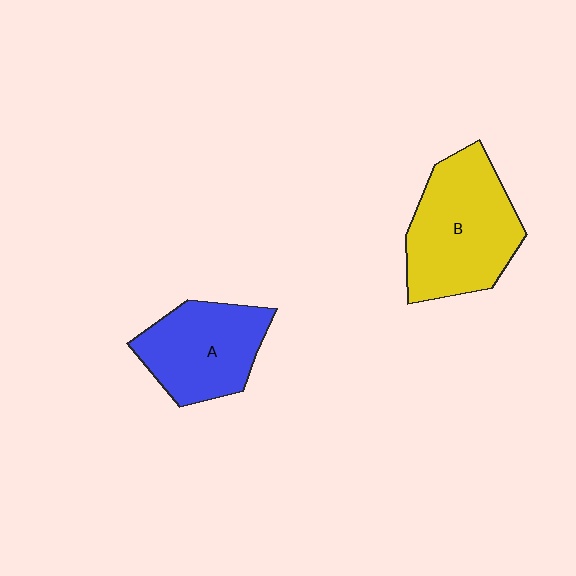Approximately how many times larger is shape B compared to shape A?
Approximately 1.3 times.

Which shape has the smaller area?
Shape A (blue).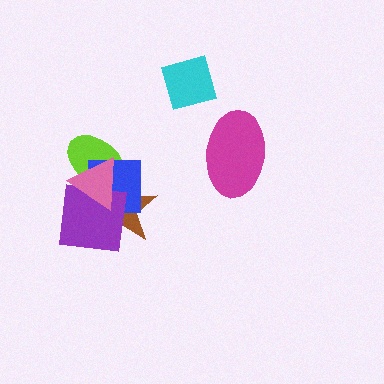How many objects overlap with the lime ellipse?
4 objects overlap with the lime ellipse.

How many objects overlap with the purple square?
4 objects overlap with the purple square.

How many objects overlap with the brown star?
4 objects overlap with the brown star.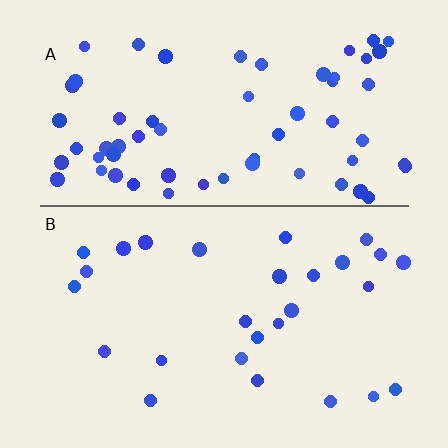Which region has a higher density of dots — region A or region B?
A (the top).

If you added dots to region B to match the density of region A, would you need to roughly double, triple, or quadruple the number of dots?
Approximately double.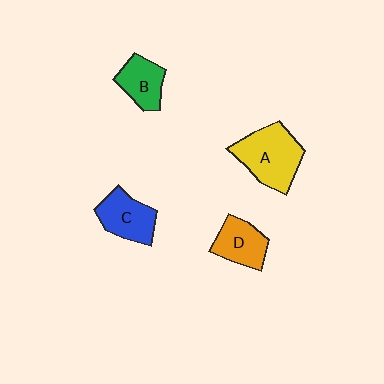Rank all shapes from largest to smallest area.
From largest to smallest: A (yellow), C (blue), D (orange), B (green).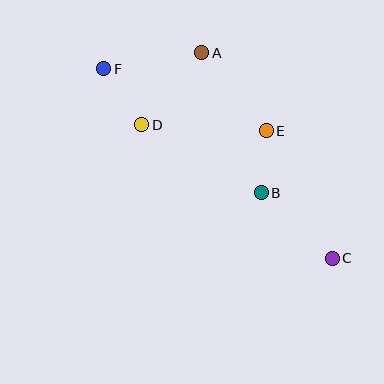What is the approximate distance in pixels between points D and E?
The distance between D and E is approximately 125 pixels.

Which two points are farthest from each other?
Points C and F are farthest from each other.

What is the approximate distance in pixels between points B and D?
The distance between B and D is approximately 138 pixels.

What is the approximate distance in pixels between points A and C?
The distance between A and C is approximately 244 pixels.